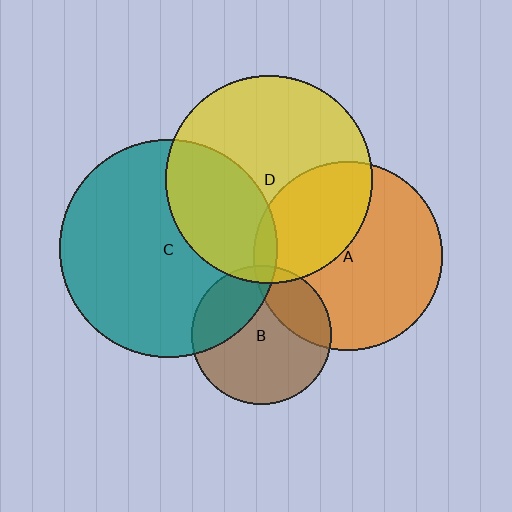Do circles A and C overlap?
Yes.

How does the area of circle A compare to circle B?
Approximately 1.8 times.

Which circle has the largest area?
Circle C (teal).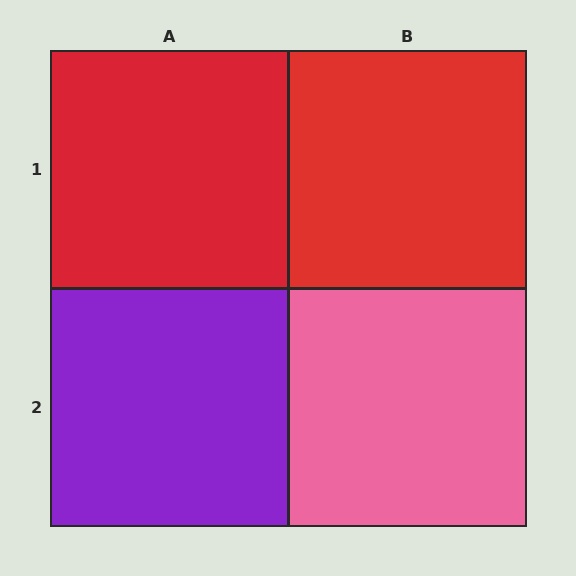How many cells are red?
2 cells are red.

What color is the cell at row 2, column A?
Purple.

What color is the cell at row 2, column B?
Pink.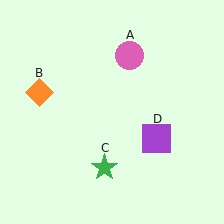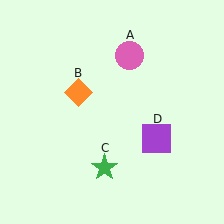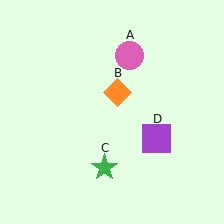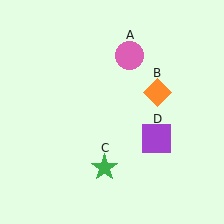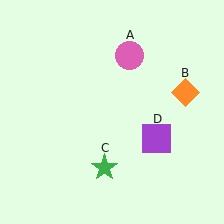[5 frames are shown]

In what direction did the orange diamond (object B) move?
The orange diamond (object B) moved right.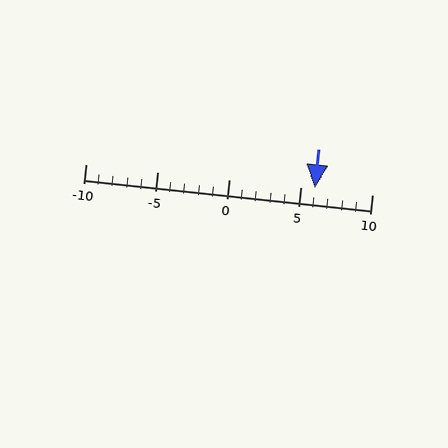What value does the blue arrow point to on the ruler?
The blue arrow points to approximately 6.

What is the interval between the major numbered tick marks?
The major tick marks are spaced 5 units apart.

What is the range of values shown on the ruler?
The ruler shows values from -10 to 10.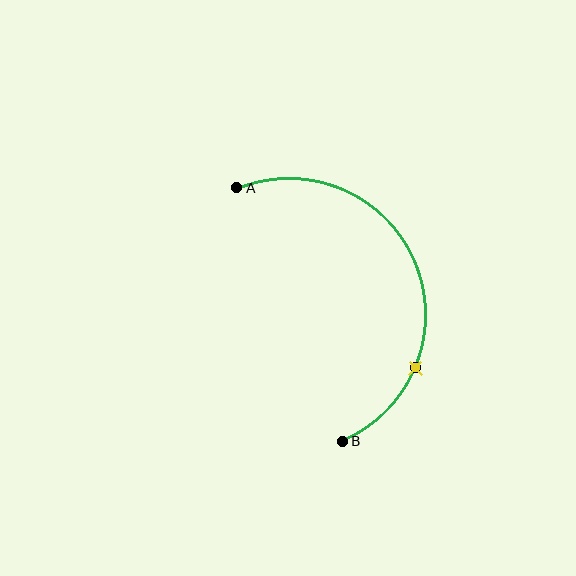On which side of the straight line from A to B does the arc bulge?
The arc bulges to the right of the straight line connecting A and B.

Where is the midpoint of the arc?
The arc midpoint is the point on the curve farthest from the straight line joining A and B. It sits to the right of that line.